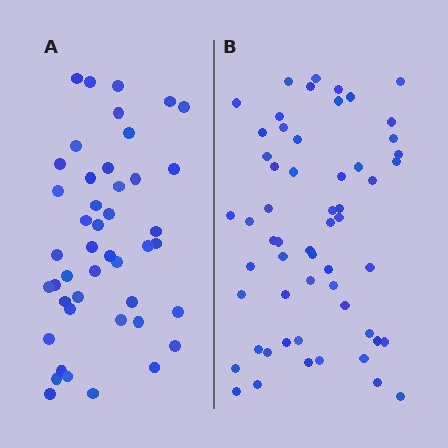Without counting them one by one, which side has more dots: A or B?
Region B (the right region) has more dots.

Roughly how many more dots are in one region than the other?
Region B has roughly 12 or so more dots than region A.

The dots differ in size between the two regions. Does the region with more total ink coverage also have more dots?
No. Region A has more total ink coverage because its dots are larger, but region B actually contains more individual dots. Total area can be misleading — the number of items is what matters here.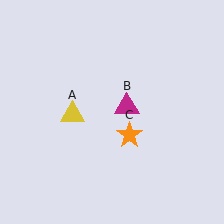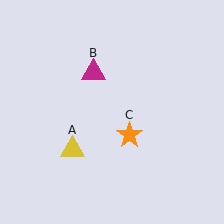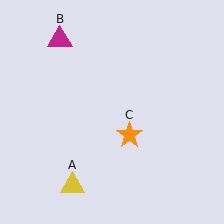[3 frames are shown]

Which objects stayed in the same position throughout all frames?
Orange star (object C) remained stationary.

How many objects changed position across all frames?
2 objects changed position: yellow triangle (object A), magenta triangle (object B).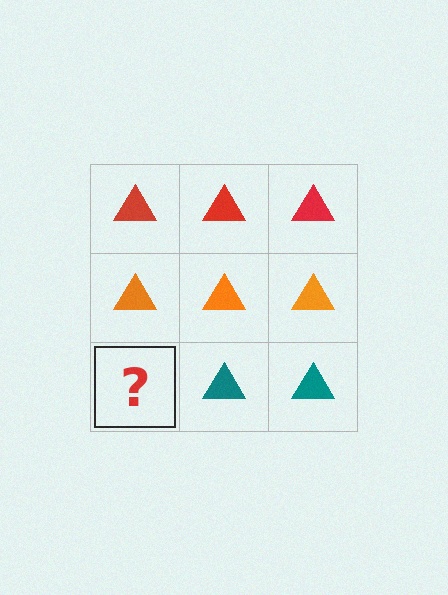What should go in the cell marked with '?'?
The missing cell should contain a teal triangle.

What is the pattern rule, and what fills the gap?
The rule is that each row has a consistent color. The gap should be filled with a teal triangle.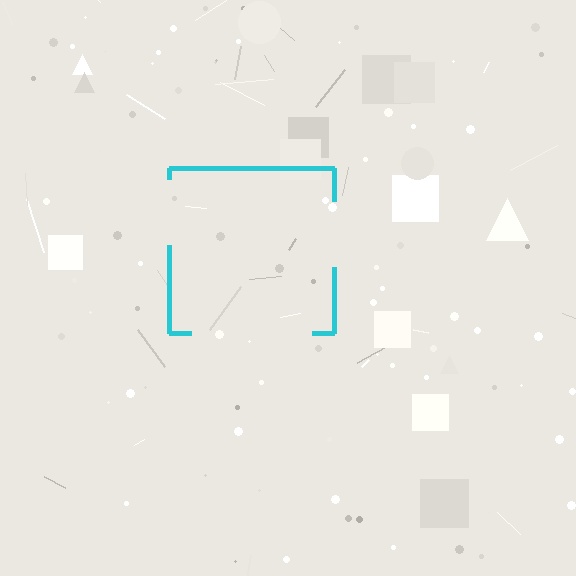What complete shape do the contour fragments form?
The contour fragments form a square.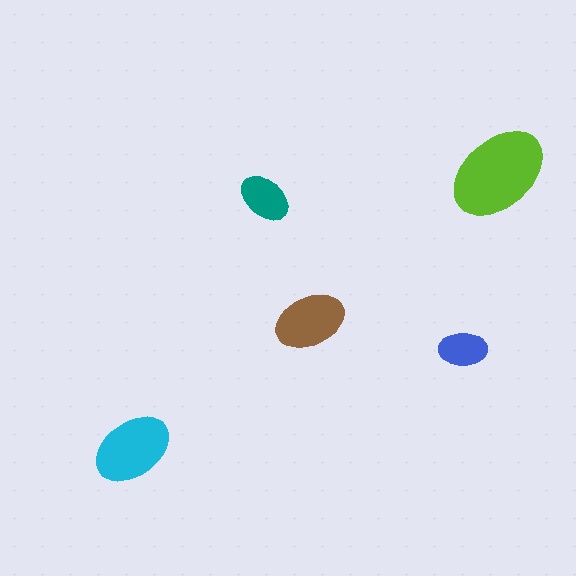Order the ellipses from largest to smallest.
the lime one, the cyan one, the brown one, the teal one, the blue one.